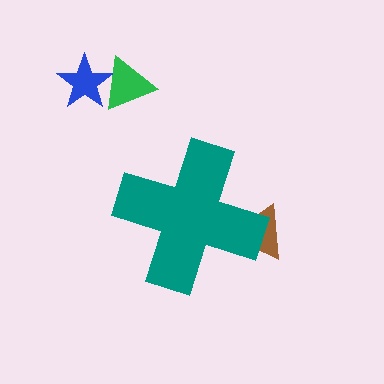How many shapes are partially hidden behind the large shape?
1 shape is partially hidden.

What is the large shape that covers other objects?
A teal cross.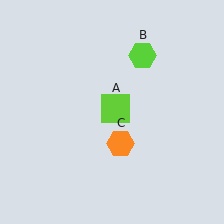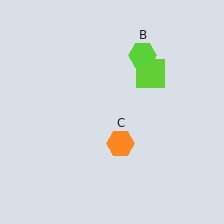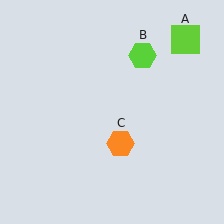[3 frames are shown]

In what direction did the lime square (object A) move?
The lime square (object A) moved up and to the right.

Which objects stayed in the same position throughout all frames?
Lime hexagon (object B) and orange hexagon (object C) remained stationary.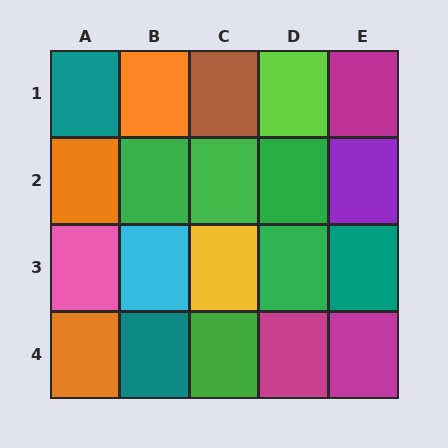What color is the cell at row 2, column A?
Orange.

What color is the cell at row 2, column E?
Purple.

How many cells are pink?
1 cell is pink.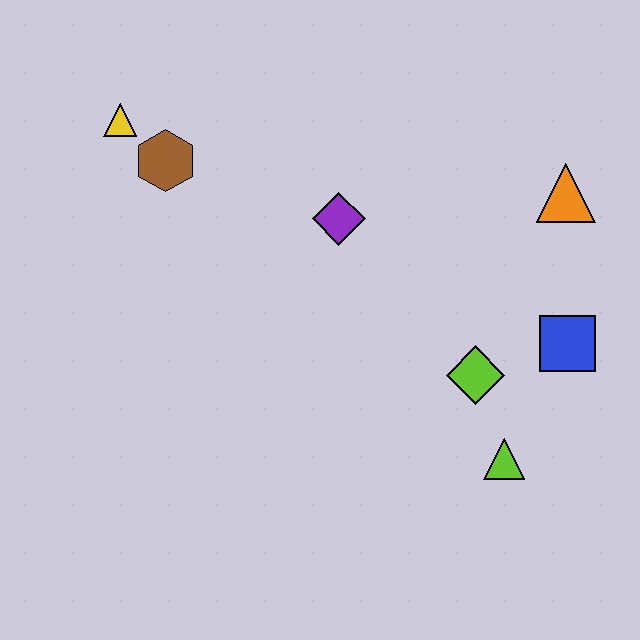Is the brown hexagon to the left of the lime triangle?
Yes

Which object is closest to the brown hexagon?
The yellow triangle is closest to the brown hexagon.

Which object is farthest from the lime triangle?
The yellow triangle is farthest from the lime triangle.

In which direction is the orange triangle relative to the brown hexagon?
The orange triangle is to the right of the brown hexagon.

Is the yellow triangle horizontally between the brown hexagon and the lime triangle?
No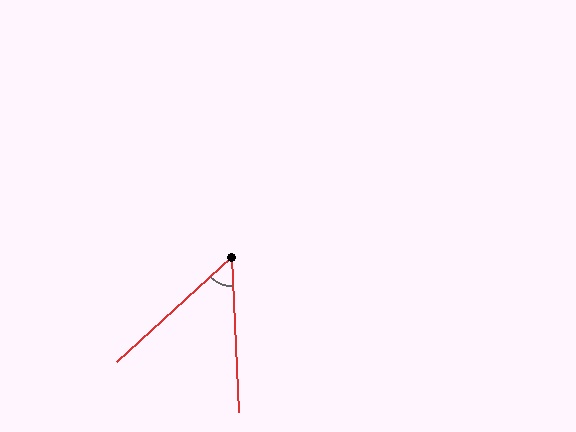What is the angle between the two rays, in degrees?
Approximately 50 degrees.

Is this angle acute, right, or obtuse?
It is acute.